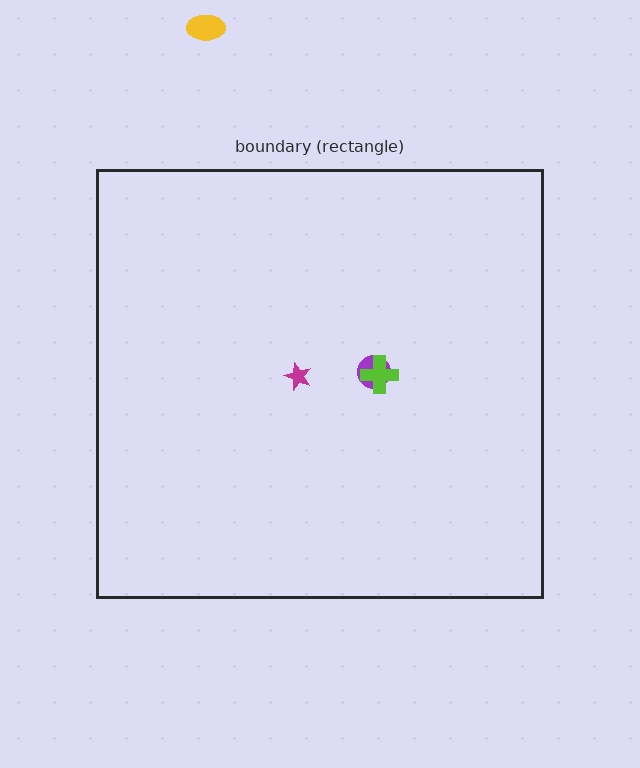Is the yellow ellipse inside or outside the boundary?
Outside.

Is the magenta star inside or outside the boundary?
Inside.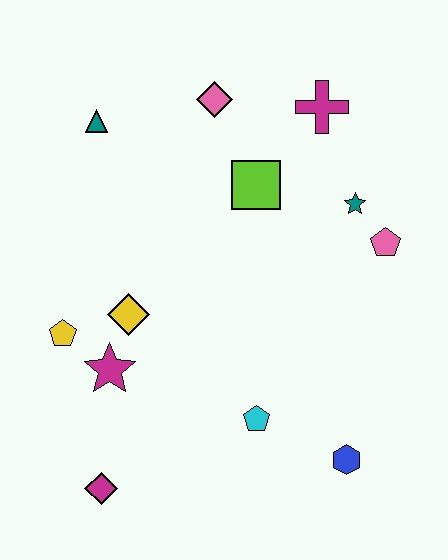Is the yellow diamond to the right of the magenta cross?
No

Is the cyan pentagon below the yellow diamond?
Yes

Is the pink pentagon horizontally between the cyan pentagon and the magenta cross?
No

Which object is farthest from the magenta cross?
The magenta diamond is farthest from the magenta cross.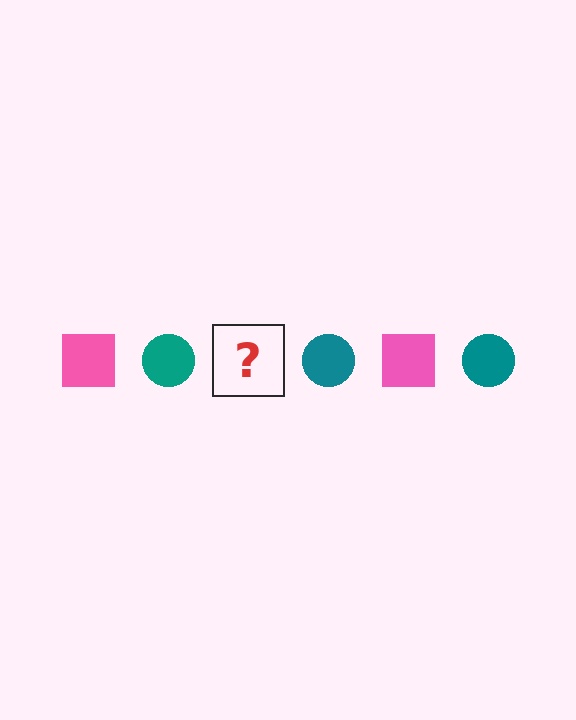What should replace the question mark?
The question mark should be replaced with a pink square.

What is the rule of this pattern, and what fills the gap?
The rule is that the pattern alternates between pink square and teal circle. The gap should be filled with a pink square.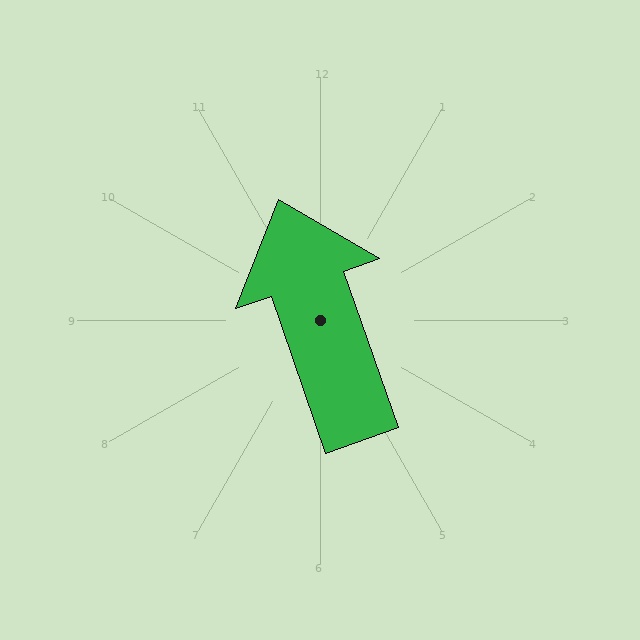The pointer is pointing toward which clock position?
Roughly 11 o'clock.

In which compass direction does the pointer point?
North.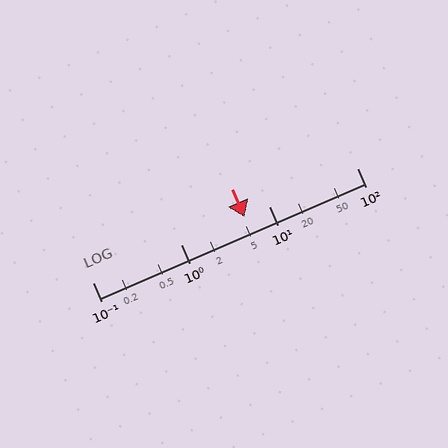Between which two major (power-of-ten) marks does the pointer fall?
The pointer is between 1 and 10.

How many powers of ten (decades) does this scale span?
The scale spans 3 decades, from 0.1 to 100.